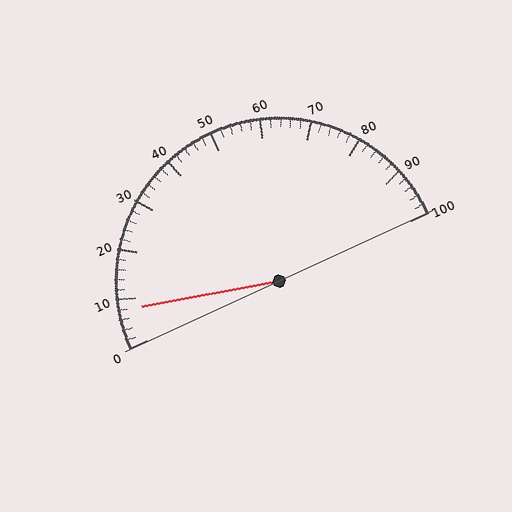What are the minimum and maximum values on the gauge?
The gauge ranges from 0 to 100.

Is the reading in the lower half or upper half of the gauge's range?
The reading is in the lower half of the range (0 to 100).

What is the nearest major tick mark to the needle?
The nearest major tick mark is 10.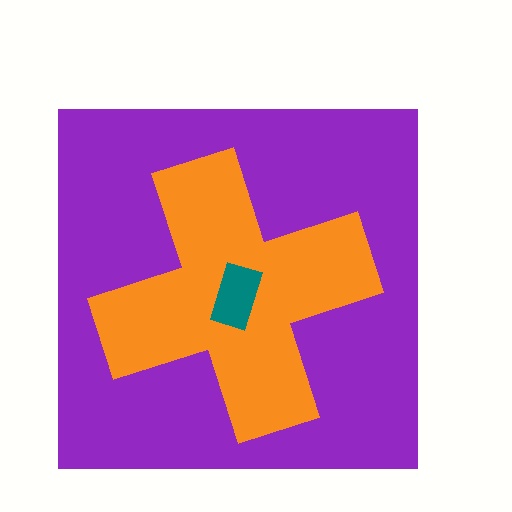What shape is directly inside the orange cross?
The teal rectangle.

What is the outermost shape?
The purple square.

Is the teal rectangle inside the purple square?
Yes.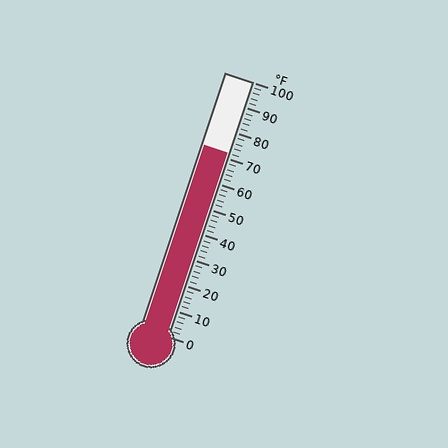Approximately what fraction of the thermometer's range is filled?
The thermometer is filled to approximately 70% of its range.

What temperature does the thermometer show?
The thermometer shows approximately 72°F.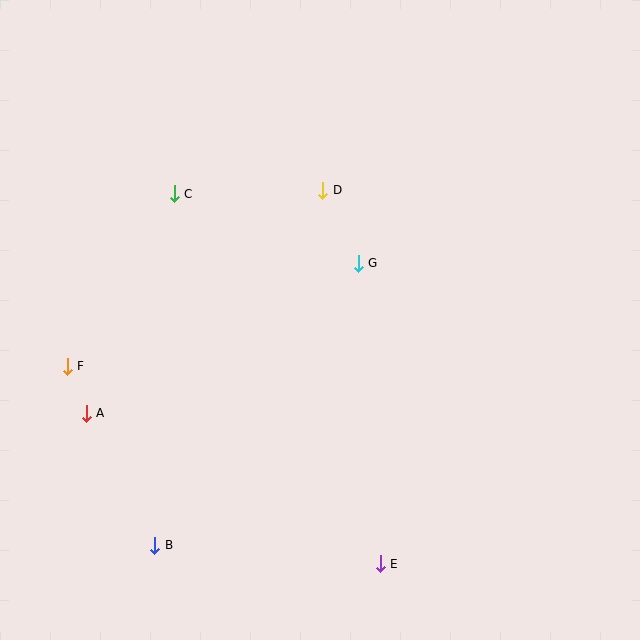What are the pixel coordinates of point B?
Point B is at (155, 545).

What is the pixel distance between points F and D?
The distance between F and D is 310 pixels.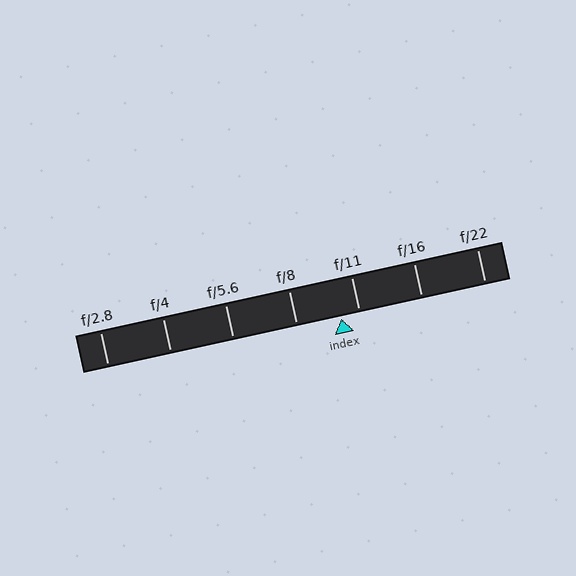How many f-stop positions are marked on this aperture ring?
There are 7 f-stop positions marked.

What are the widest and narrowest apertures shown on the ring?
The widest aperture shown is f/2.8 and the narrowest is f/22.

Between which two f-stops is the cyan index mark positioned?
The index mark is between f/8 and f/11.